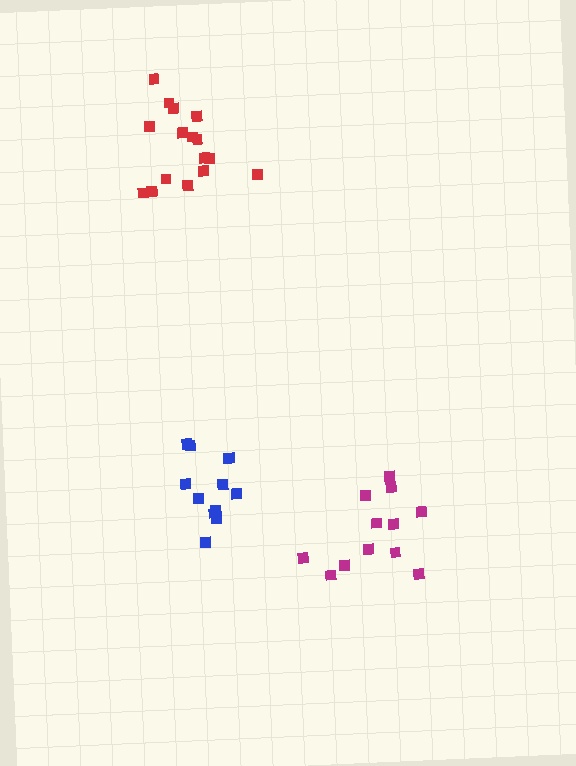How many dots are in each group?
Group 1: 16 dots, Group 2: 12 dots, Group 3: 12 dots (40 total).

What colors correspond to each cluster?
The clusters are colored: red, magenta, blue.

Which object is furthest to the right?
The magenta cluster is rightmost.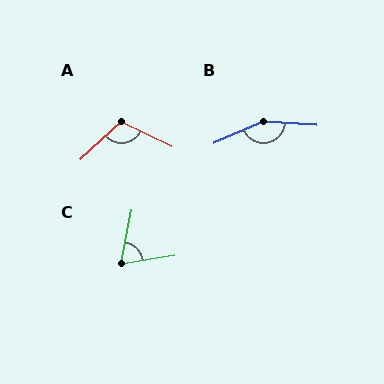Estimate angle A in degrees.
Approximately 111 degrees.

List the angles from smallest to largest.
C (69°), A (111°), B (153°).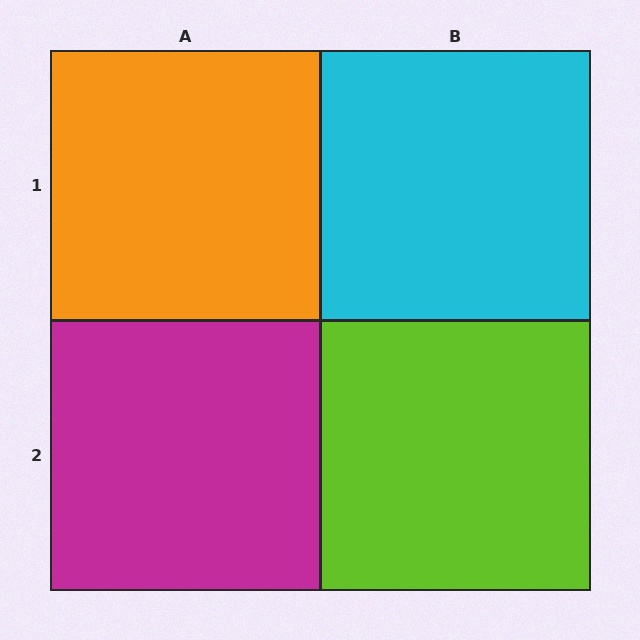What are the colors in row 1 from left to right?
Orange, cyan.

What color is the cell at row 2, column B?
Lime.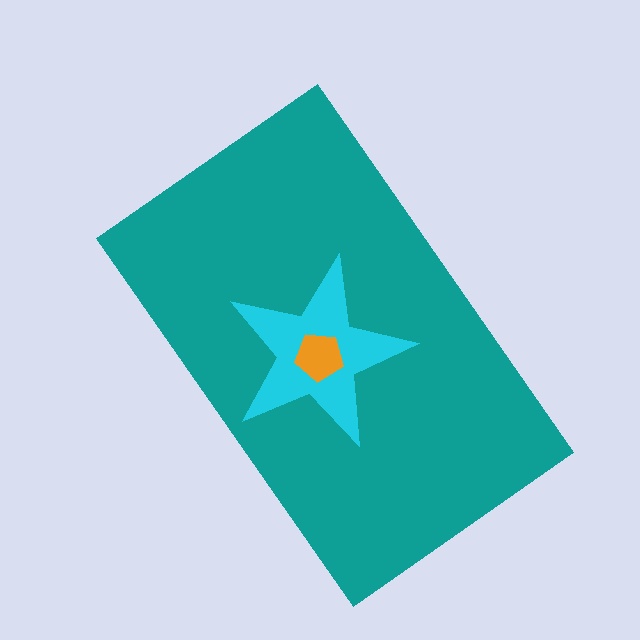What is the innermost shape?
The orange pentagon.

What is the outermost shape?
The teal rectangle.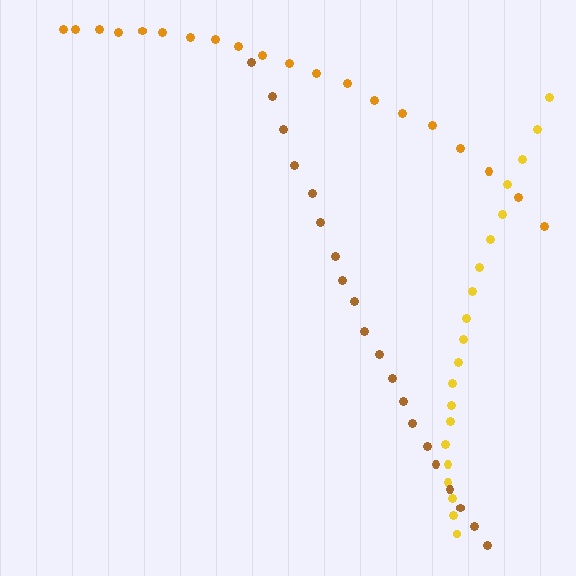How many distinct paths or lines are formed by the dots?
There are 3 distinct paths.